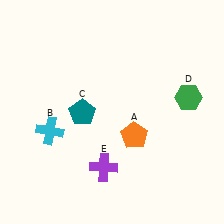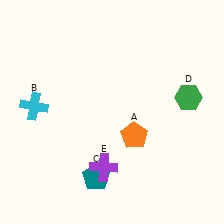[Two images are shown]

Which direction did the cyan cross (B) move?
The cyan cross (B) moved up.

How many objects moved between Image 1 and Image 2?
2 objects moved between the two images.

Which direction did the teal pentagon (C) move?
The teal pentagon (C) moved down.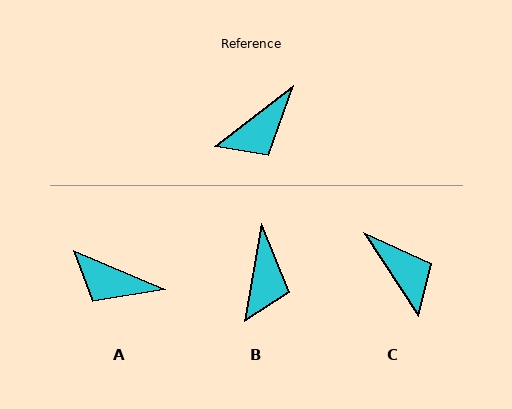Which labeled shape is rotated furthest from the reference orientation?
C, about 85 degrees away.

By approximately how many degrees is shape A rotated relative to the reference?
Approximately 61 degrees clockwise.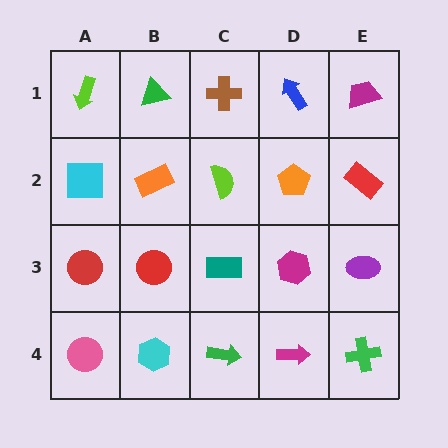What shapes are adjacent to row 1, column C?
A lime semicircle (row 2, column C), a green triangle (row 1, column B), a blue arrow (row 1, column D).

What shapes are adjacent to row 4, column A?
A red circle (row 3, column A), a cyan hexagon (row 4, column B).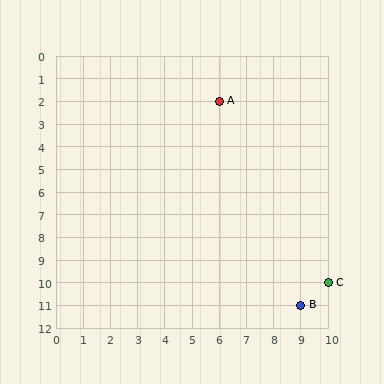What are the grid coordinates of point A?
Point A is at grid coordinates (6, 2).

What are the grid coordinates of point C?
Point C is at grid coordinates (10, 10).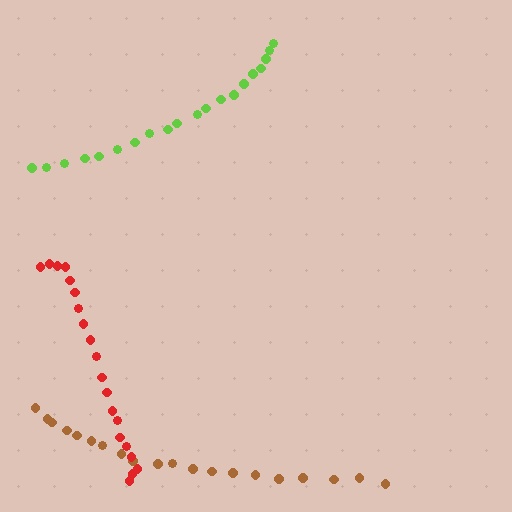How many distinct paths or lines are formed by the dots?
There are 3 distinct paths.